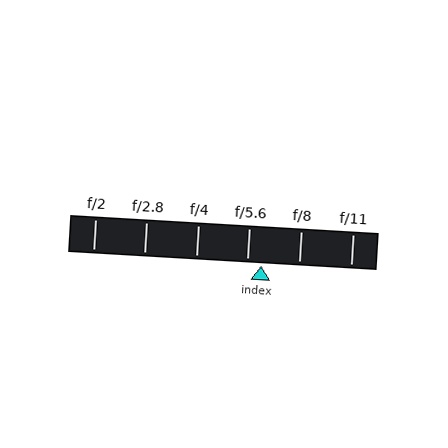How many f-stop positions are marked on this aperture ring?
There are 6 f-stop positions marked.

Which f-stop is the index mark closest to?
The index mark is closest to f/5.6.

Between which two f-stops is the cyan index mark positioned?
The index mark is between f/5.6 and f/8.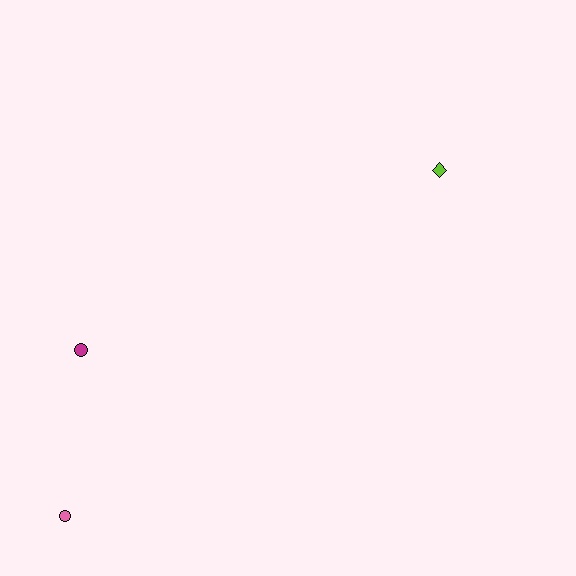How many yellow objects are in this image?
There are no yellow objects.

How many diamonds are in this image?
There is 1 diamond.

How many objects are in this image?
There are 3 objects.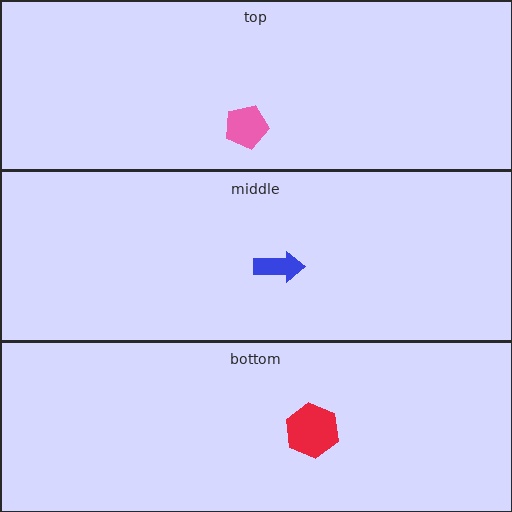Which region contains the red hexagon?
The bottom region.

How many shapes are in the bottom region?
1.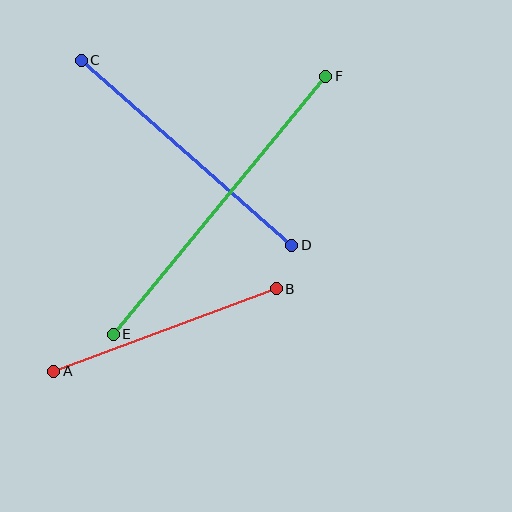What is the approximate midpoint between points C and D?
The midpoint is at approximately (187, 153) pixels.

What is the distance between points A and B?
The distance is approximately 237 pixels.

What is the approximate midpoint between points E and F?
The midpoint is at approximately (219, 205) pixels.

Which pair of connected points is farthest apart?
Points E and F are farthest apart.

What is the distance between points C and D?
The distance is approximately 280 pixels.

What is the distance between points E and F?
The distance is approximately 334 pixels.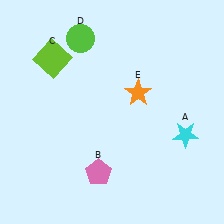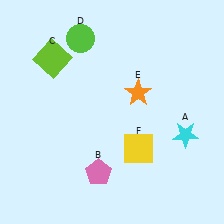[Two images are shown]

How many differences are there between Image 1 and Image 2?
There is 1 difference between the two images.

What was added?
A yellow square (F) was added in Image 2.